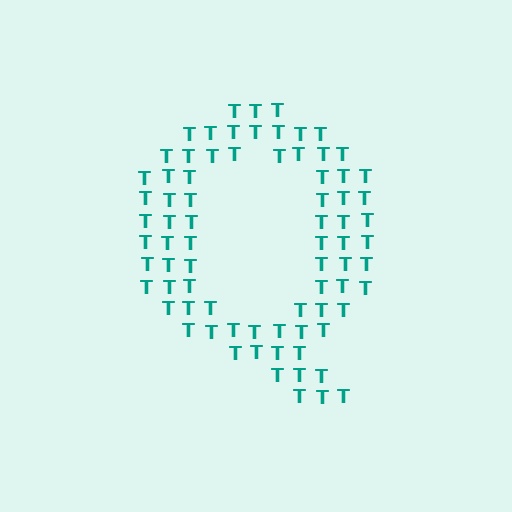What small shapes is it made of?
It is made of small letter T's.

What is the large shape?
The large shape is the letter Q.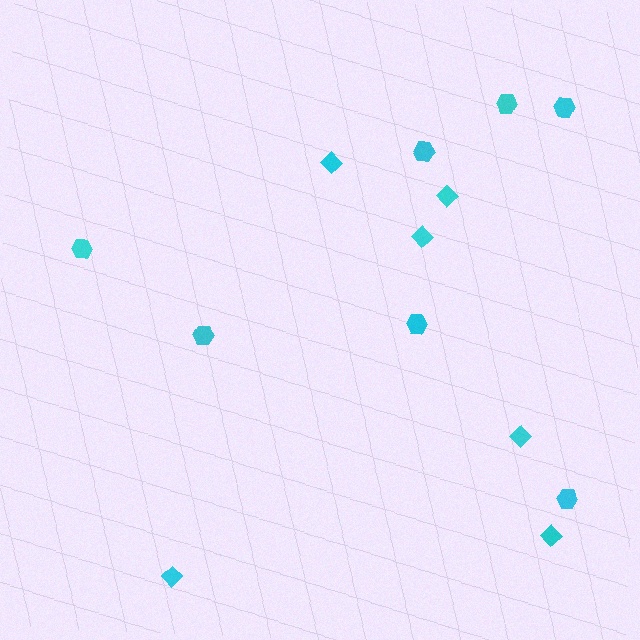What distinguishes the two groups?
There are 2 groups: one group of diamonds (6) and one group of hexagons (7).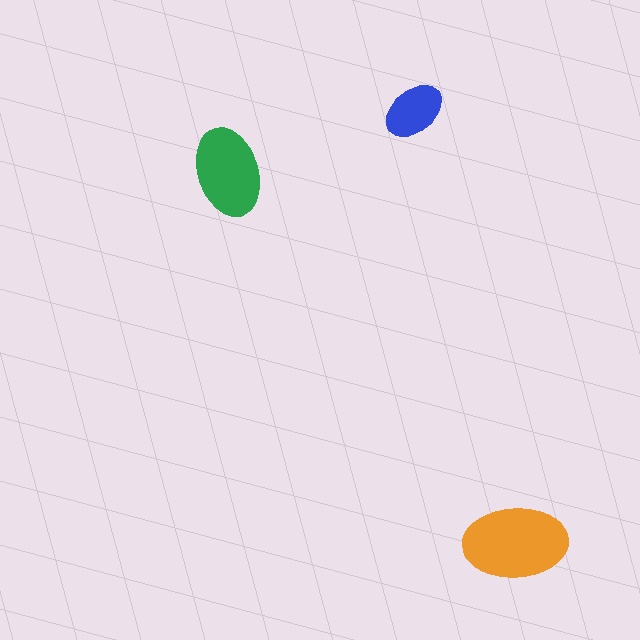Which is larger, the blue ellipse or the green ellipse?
The green one.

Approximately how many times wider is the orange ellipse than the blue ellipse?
About 1.5 times wider.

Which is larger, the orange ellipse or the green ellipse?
The orange one.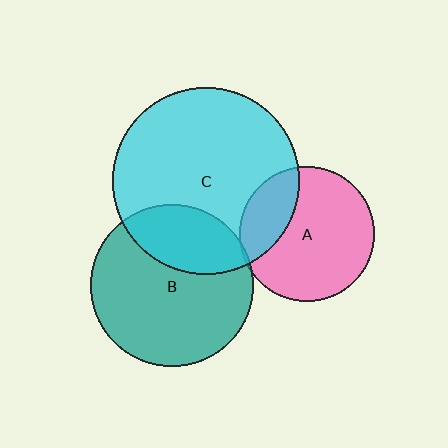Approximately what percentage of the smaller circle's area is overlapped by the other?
Approximately 5%.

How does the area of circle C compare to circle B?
Approximately 1.3 times.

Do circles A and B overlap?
Yes.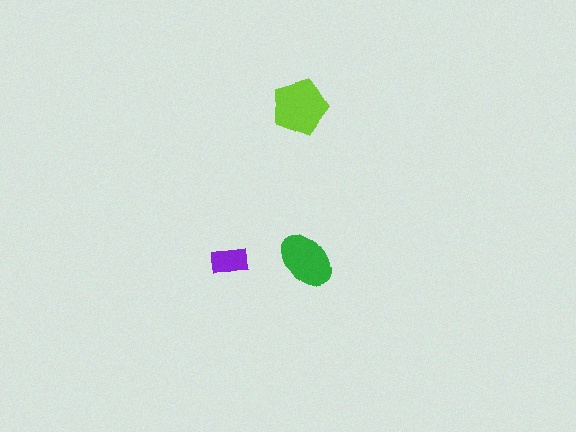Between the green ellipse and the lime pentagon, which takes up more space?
The lime pentagon.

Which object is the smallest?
The purple rectangle.